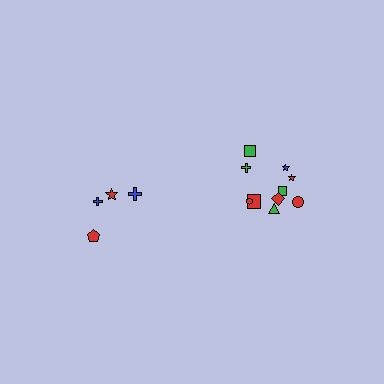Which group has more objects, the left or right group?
The right group.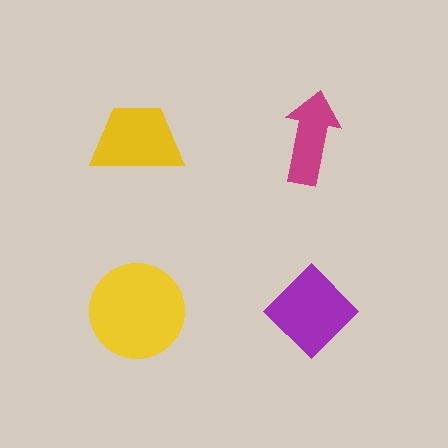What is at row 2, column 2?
A purple diamond.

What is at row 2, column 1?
A yellow circle.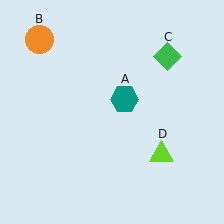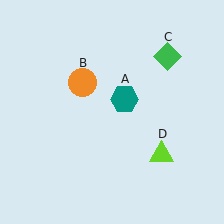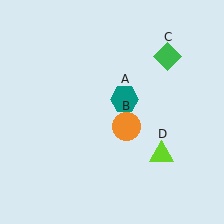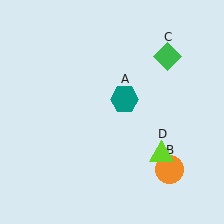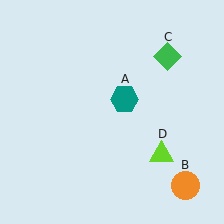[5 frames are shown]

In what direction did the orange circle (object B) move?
The orange circle (object B) moved down and to the right.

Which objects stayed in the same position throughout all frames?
Teal hexagon (object A) and green diamond (object C) and lime triangle (object D) remained stationary.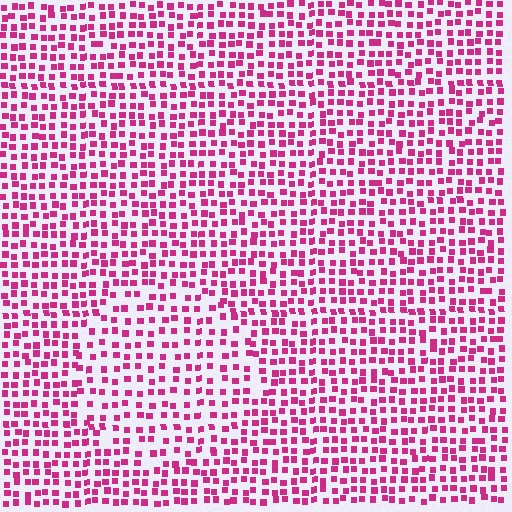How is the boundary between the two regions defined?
The boundary is defined by a change in element density (approximately 1.5x ratio). All elements are the same color, size, and shape.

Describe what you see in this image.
The image contains small magenta elements arranged at two different densities. A circle-shaped region is visible where the elements are less densely packed than the surrounding area.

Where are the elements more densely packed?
The elements are more densely packed outside the circle boundary.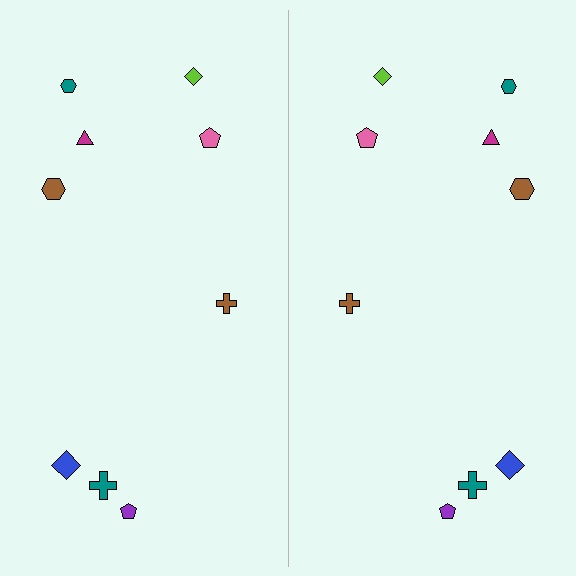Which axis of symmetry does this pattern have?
The pattern has a vertical axis of symmetry running through the center of the image.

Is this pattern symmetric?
Yes, this pattern has bilateral (reflection) symmetry.